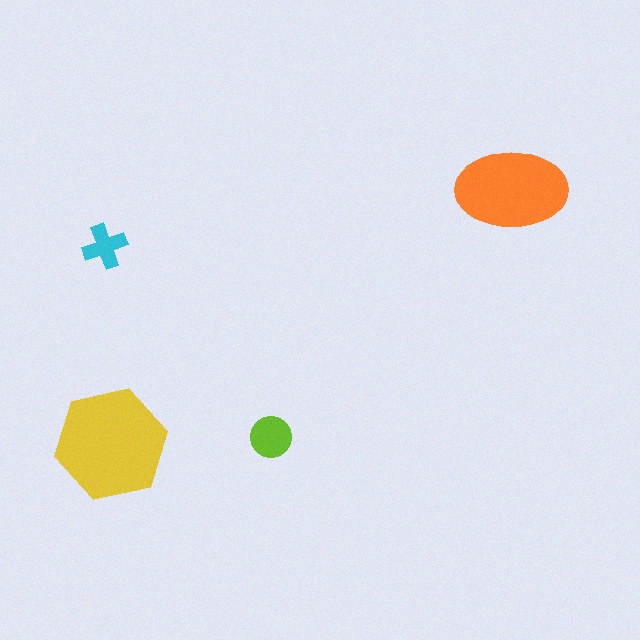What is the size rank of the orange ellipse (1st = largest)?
2nd.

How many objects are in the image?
There are 4 objects in the image.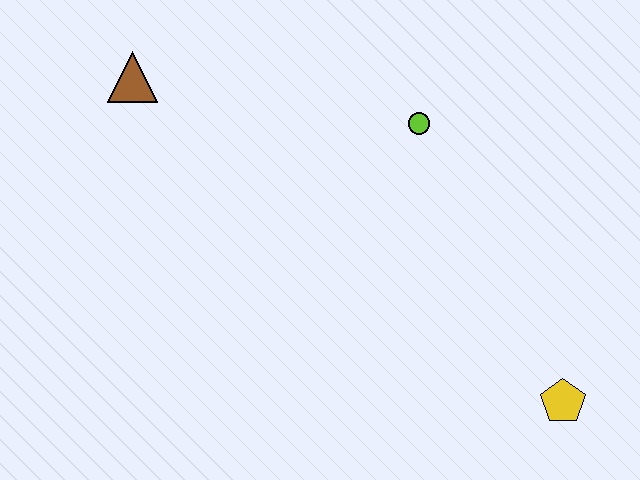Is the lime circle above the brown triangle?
No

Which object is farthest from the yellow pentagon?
The brown triangle is farthest from the yellow pentagon.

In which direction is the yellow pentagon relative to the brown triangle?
The yellow pentagon is to the right of the brown triangle.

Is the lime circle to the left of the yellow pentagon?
Yes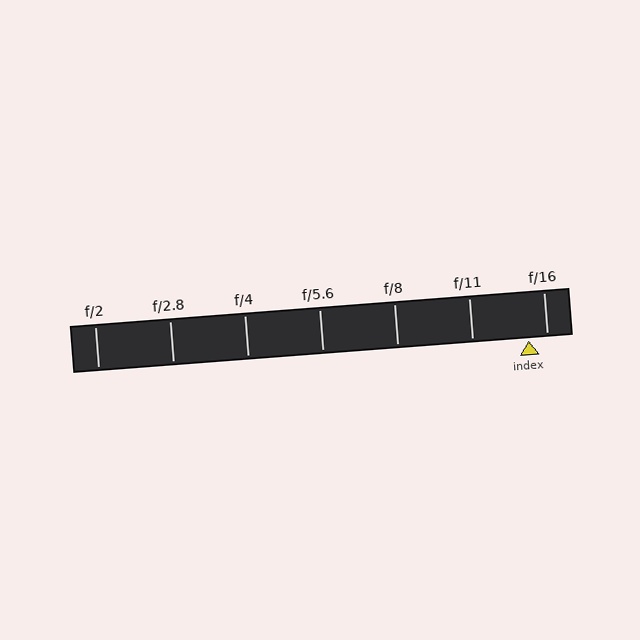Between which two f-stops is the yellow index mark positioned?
The index mark is between f/11 and f/16.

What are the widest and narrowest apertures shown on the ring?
The widest aperture shown is f/2 and the narrowest is f/16.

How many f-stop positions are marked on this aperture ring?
There are 7 f-stop positions marked.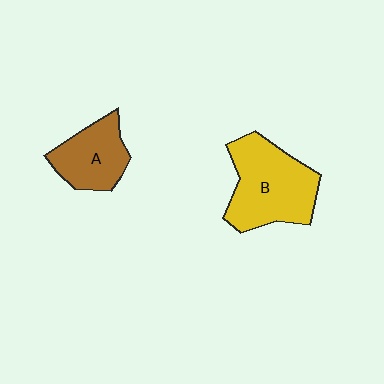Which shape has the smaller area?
Shape A (brown).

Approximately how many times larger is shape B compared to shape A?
Approximately 1.6 times.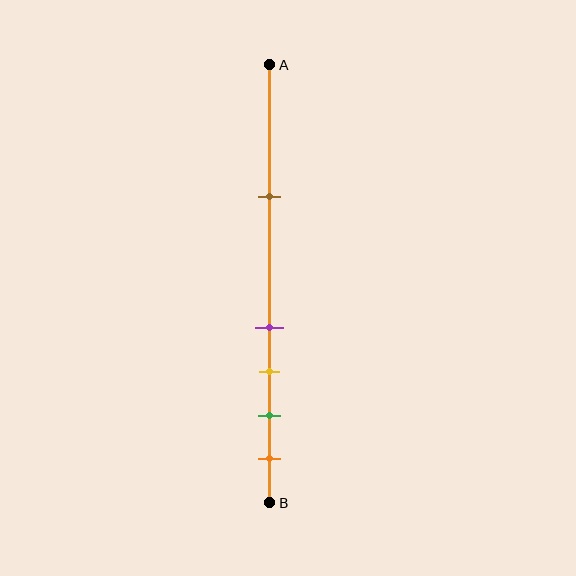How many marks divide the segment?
There are 5 marks dividing the segment.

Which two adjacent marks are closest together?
The purple and yellow marks are the closest adjacent pair.